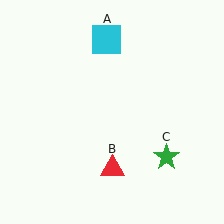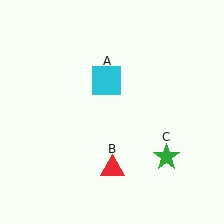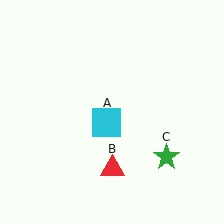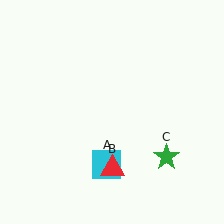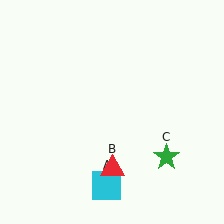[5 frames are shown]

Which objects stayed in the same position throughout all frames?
Red triangle (object B) and green star (object C) remained stationary.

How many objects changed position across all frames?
1 object changed position: cyan square (object A).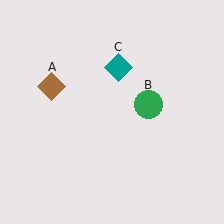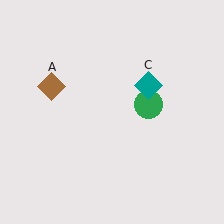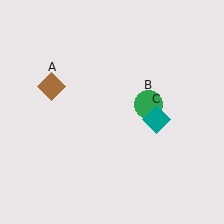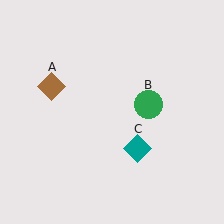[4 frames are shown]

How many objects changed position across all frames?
1 object changed position: teal diamond (object C).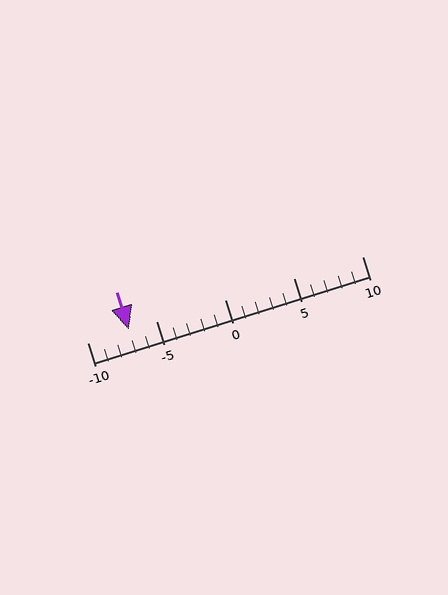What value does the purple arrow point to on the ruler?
The purple arrow points to approximately -7.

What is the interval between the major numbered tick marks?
The major tick marks are spaced 5 units apart.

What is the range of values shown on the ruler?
The ruler shows values from -10 to 10.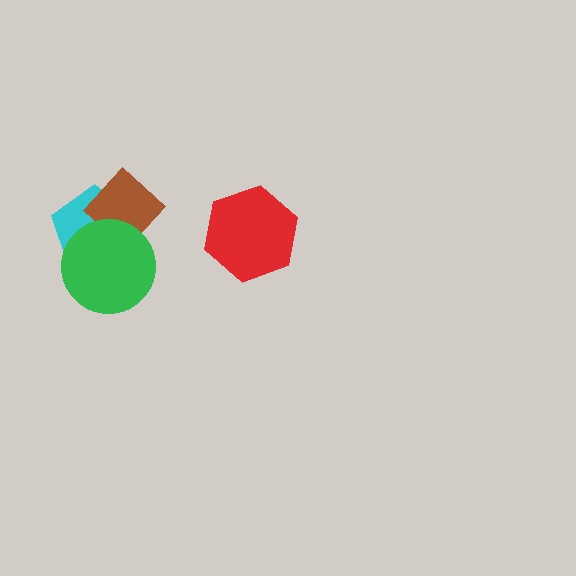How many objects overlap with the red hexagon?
0 objects overlap with the red hexagon.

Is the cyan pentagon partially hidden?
Yes, it is partially covered by another shape.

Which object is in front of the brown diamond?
The green circle is in front of the brown diamond.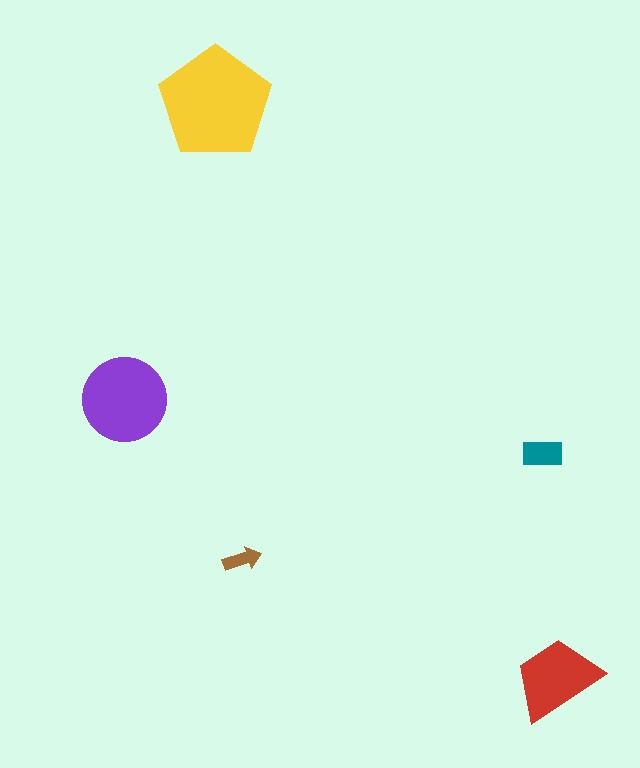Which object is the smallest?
The brown arrow.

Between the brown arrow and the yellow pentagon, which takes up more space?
The yellow pentagon.